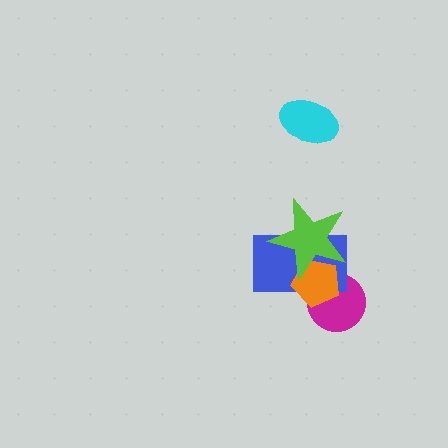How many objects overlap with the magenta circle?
2 objects overlap with the magenta circle.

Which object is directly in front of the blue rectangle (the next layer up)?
The orange pentagon is directly in front of the blue rectangle.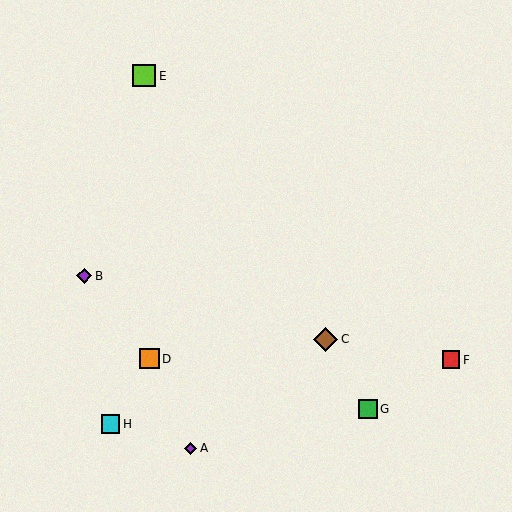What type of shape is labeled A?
Shape A is a purple diamond.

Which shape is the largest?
The brown diamond (labeled C) is the largest.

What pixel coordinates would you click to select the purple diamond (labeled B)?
Click at (84, 275) to select the purple diamond B.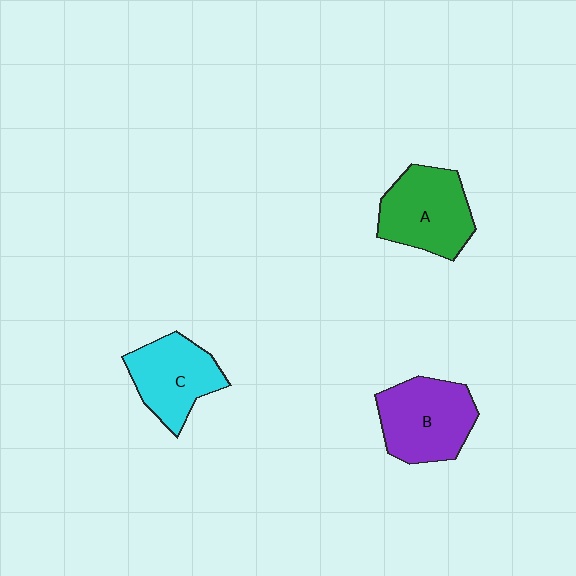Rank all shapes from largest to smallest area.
From largest to smallest: B (purple), A (green), C (cyan).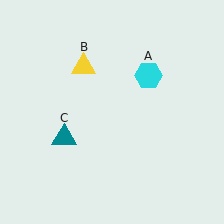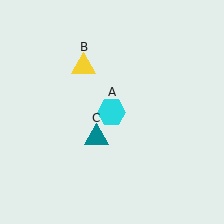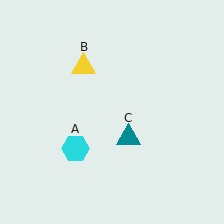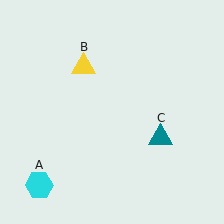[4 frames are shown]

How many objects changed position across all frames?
2 objects changed position: cyan hexagon (object A), teal triangle (object C).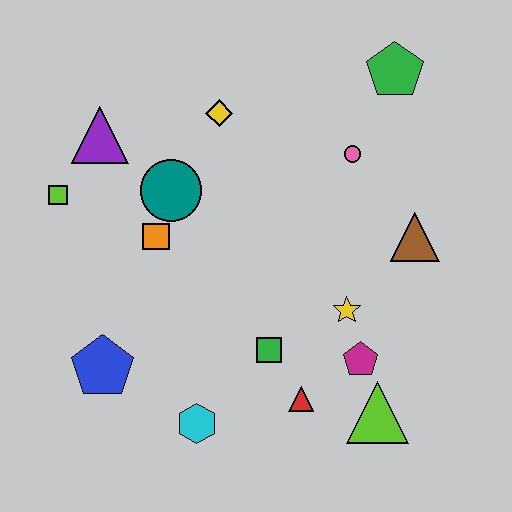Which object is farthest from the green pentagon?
The blue pentagon is farthest from the green pentagon.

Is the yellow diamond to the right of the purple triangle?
Yes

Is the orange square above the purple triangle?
No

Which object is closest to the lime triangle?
The magenta pentagon is closest to the lime triangle.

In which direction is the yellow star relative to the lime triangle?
The yellow star is above the lime triangle.